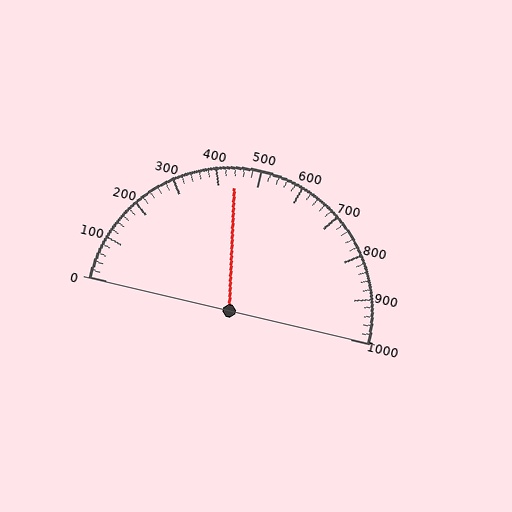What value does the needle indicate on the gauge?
The needle indicates approximately 440.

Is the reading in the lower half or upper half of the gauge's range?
The reading is in the lower half of the range (0 to 1000).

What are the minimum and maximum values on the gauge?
The gauge ranges from 0 to 1000.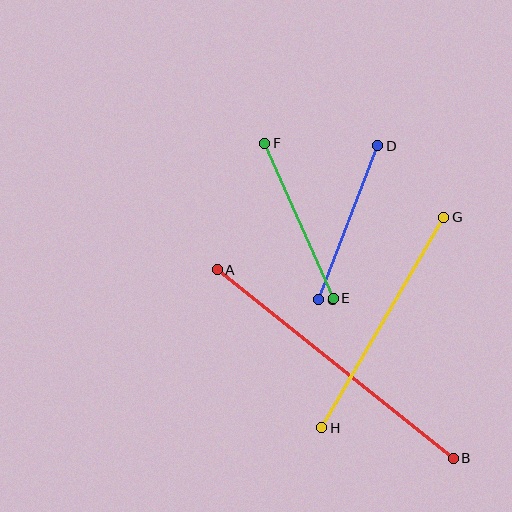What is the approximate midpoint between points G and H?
The midpoint is at approximately (383, 323) pixels.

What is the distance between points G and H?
The distance is approximately 243 pixels.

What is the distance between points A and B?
The distance is approximately 302 pixels.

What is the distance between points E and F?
The distance is approximately 169 pixels.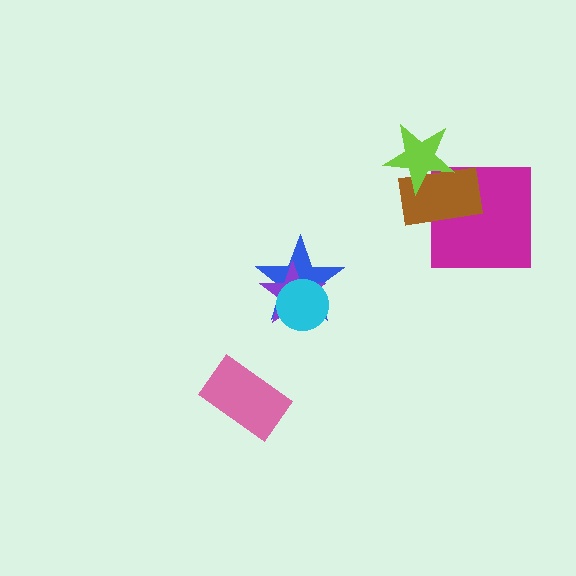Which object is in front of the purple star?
The cyan circle is in front of the purple star.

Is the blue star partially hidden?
Yes, it is partially covered by another shape.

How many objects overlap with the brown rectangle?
2 objects overlap with the brown rectangle.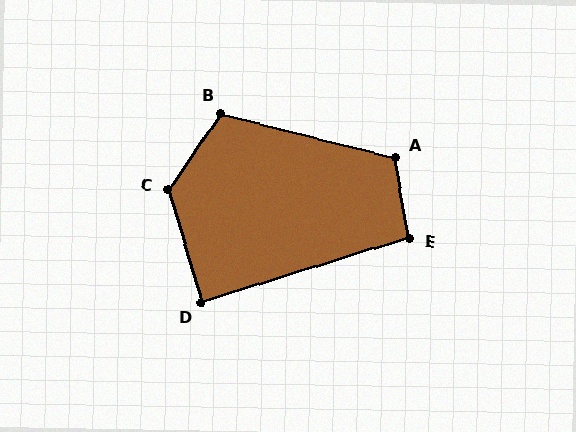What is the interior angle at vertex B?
Approximately 110 degrees (obtuse).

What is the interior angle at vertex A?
Approximately 113 degrees (obtuse).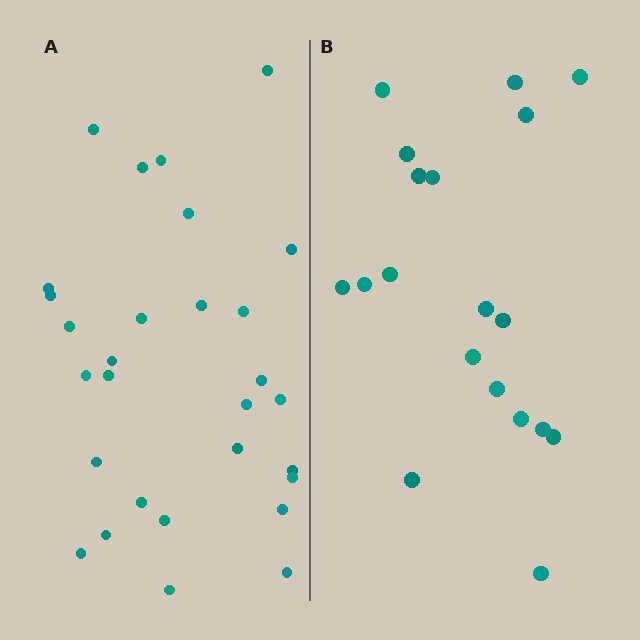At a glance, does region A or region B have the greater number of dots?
Region A (the left region) has more dots.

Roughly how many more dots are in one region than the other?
Region A has roughly 10 or so more dots than region B.